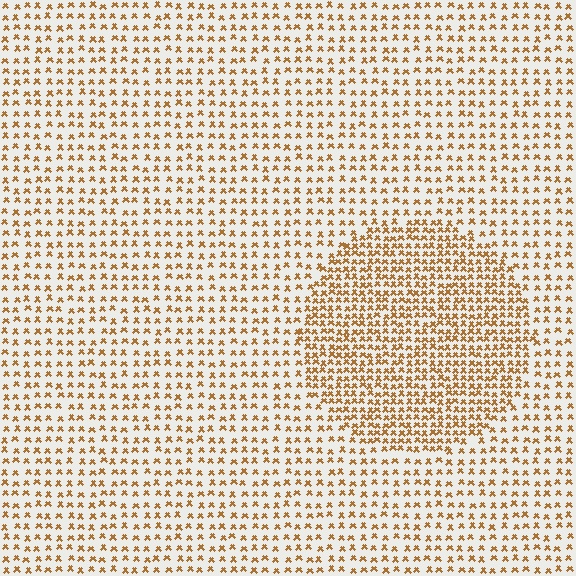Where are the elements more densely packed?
The elements are more densely packed inside the circle boundary.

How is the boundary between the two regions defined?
The boundary is defined by a change in element density (approximately 1.9x ratio). All elements are the same color, size, and shape.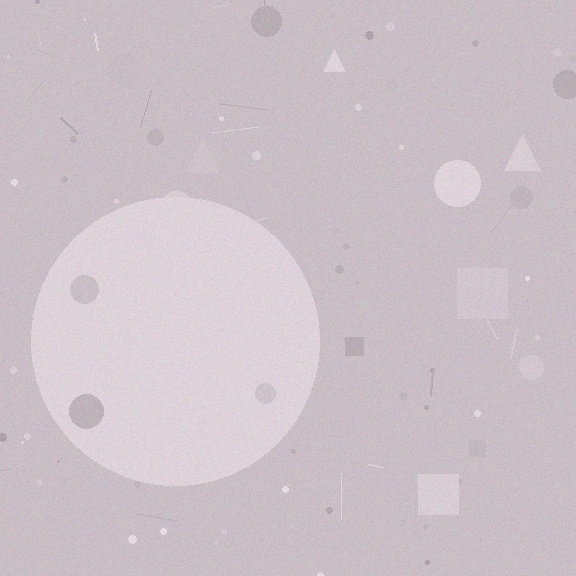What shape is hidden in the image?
A circle is hidden in the image.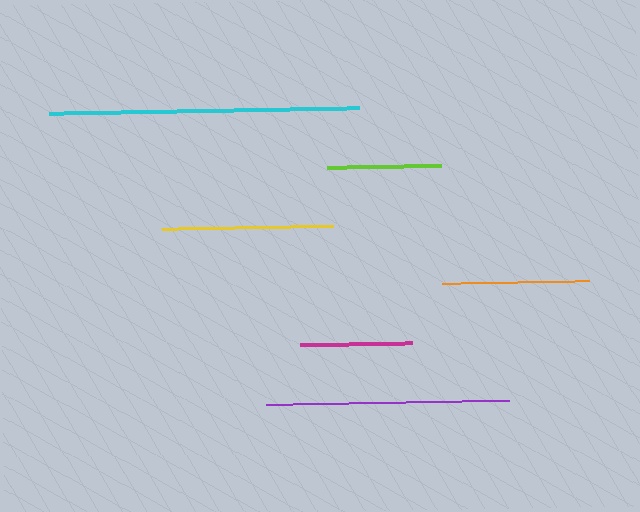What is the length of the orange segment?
The orange segment is approximately 148 pixels long.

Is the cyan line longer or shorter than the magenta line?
The cyan line is longer than the magenta line.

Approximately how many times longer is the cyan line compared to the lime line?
The cyan line is approximately 2.7 times the length of the lime line.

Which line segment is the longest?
The cyan line is the longest at approximately 310 pixels.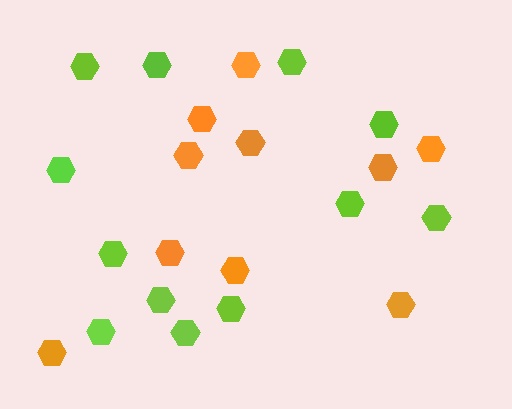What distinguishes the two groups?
There are 2 groups: one group of lime hexagons (12) and one group of orange hexagons (10).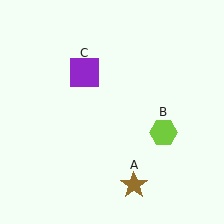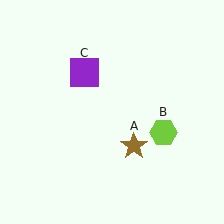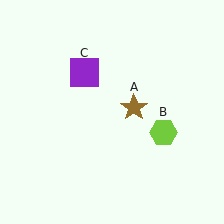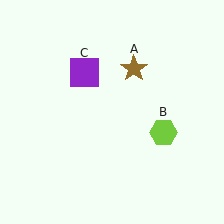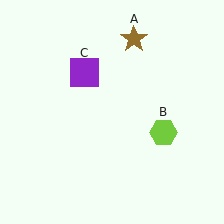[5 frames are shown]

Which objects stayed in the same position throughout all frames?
Lime hexagon (object B) and purple square (object C) remained stationary.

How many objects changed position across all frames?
1 object changed position: brown star (object A).